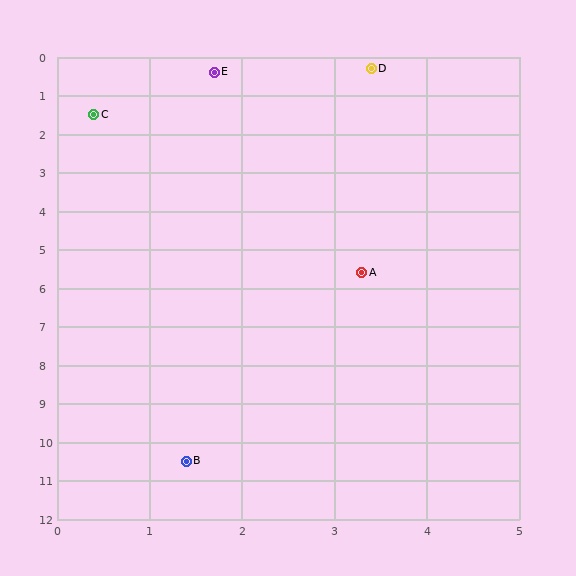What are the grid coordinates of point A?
Point A is at approximately (3.3, 5.6).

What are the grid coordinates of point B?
Point B is at approximately (1.4, 10.5).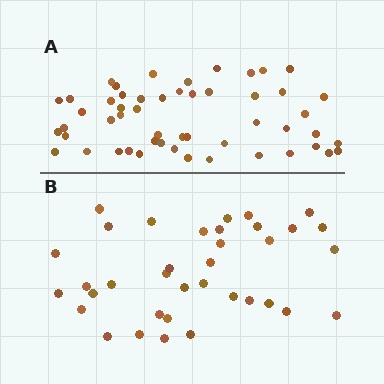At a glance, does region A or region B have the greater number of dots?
Region A (the top region) has more dots.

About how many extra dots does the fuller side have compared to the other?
Region A has approximately 15 more dots than region B.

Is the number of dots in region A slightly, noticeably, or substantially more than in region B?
Region A has noticeably more, but not dramatically so. The ratio is roughly 1.4 to 1.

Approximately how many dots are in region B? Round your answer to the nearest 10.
About 40 dots. (The exact count is 36, which rounds to 40.)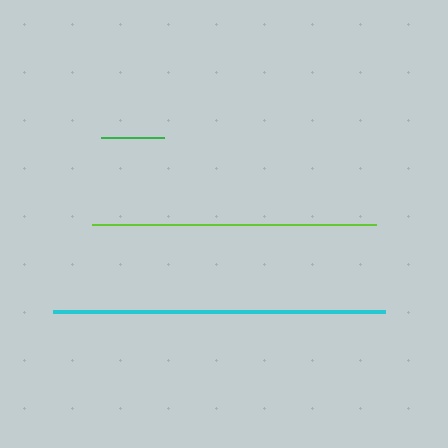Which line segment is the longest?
The cyan line is the longest at approximately 333 pixels.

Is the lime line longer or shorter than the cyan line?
The cyan line is longer than the lime line.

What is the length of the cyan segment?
The cyan segment is approximately 333 pixels long.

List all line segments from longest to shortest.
From longest to shortest: cyan, lime, green.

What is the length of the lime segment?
The lime segment is approximately 284 pixels long.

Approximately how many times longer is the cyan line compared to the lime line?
The cyan line is approximately 1.2 times the length of the lime line.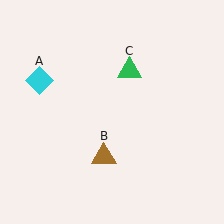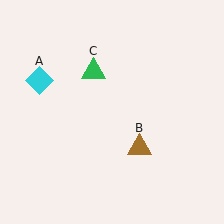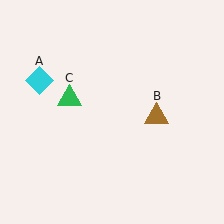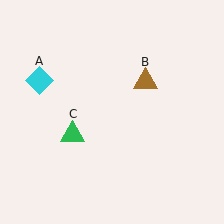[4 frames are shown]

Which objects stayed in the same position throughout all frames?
Cyan diamond (object A) remained stationary.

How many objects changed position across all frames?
2 objects changed position: brown triangle (object B), green triangle (object C).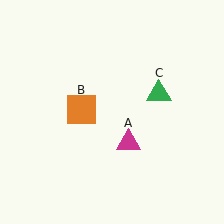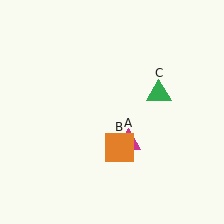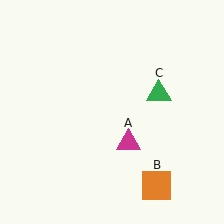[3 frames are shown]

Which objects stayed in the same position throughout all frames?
Magenta triangle (object A) and green triangle (object C) remained stationary.